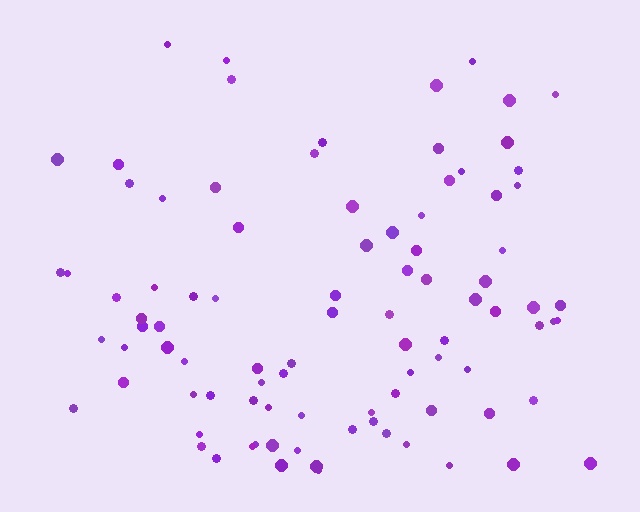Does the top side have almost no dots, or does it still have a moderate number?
Still a moderate number, just noticeably fewer than the bottom.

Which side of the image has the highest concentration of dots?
The bottom.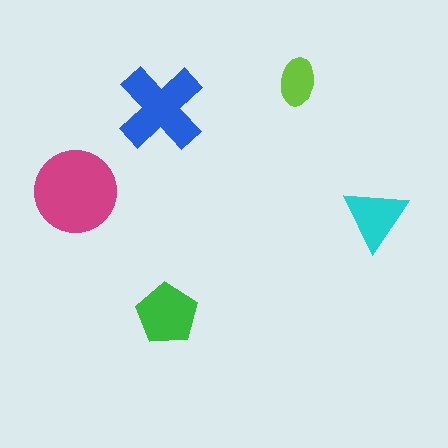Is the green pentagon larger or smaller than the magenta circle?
Smaller.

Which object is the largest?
The magenta circle.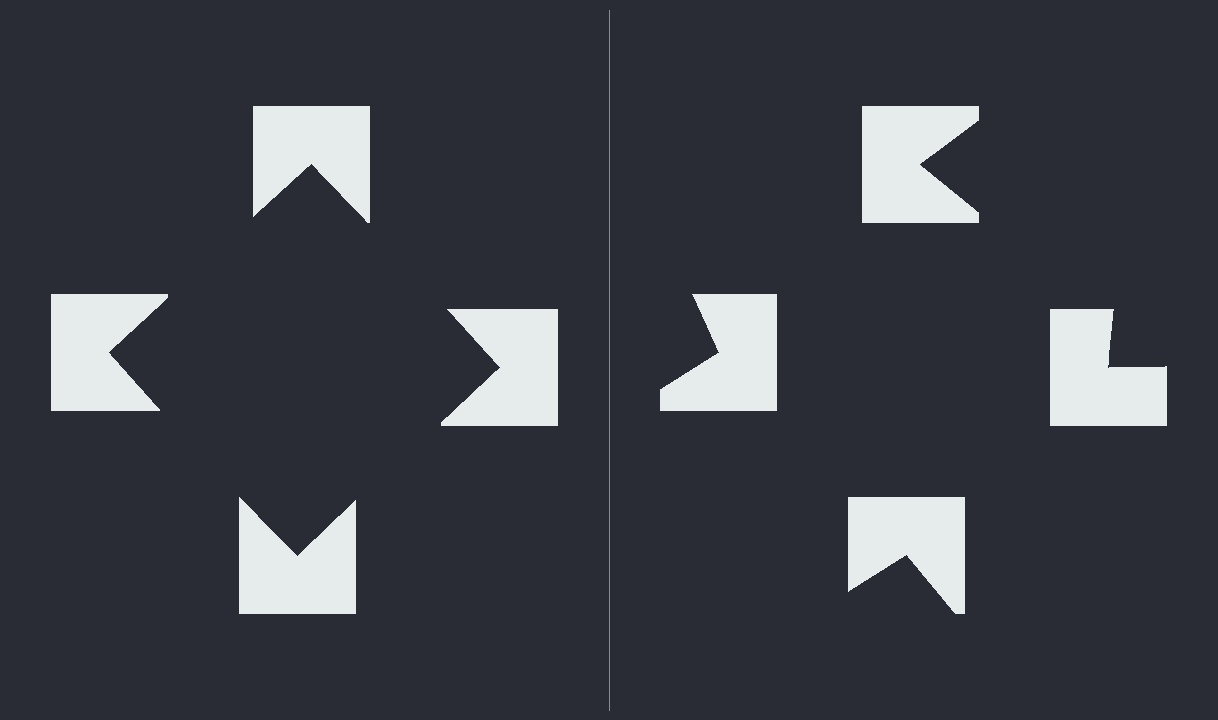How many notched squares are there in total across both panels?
8 — 4 on each side.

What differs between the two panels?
The notched squares are positioned identically on both sides; only the wedge orientations differ. On the left they align to a square; on the right they are misaligned.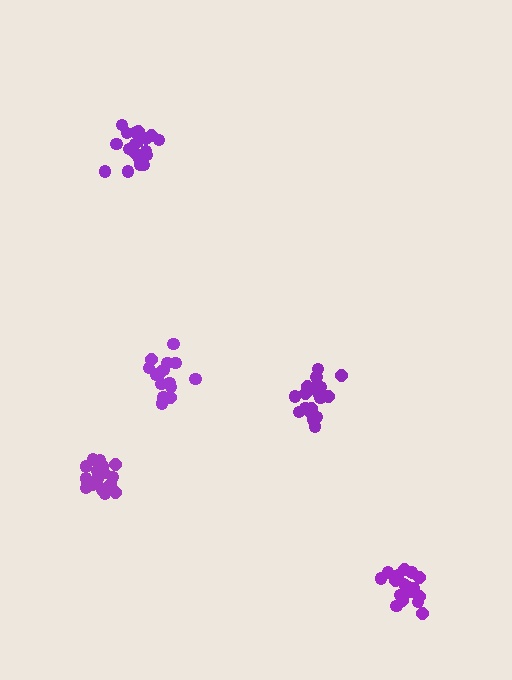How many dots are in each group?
Group 1: 19 dots, Group 2: 20 dots, Group 3: 17 dots, Group 4: 15 dots, Group 5: 19 dots (90 total).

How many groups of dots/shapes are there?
There are 5 groups.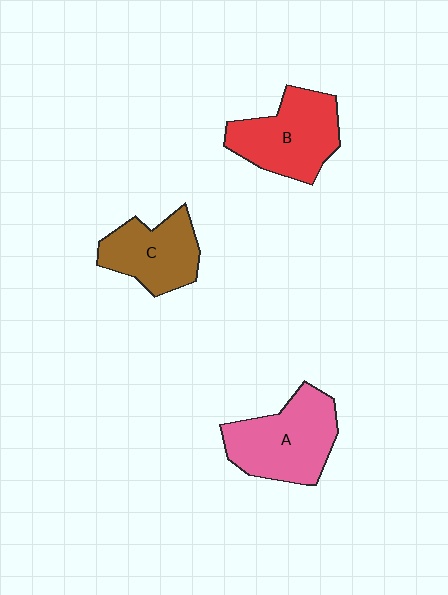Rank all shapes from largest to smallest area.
From largest to smallest: A (pink), B (red), C (brown).